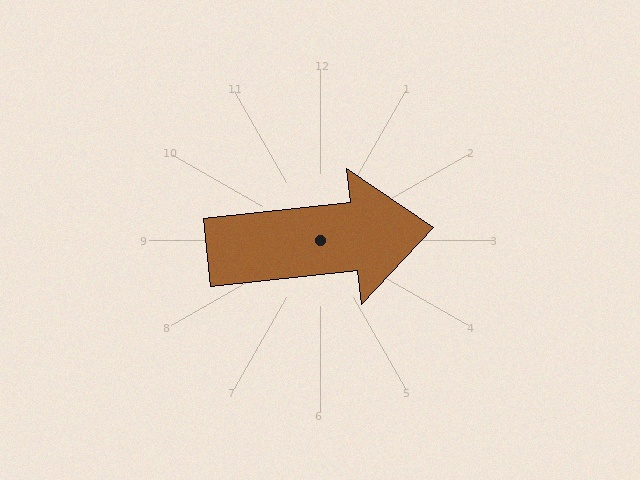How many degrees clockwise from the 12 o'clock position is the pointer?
Approximately 84 degrees.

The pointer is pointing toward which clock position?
Roughly 3 o'clock.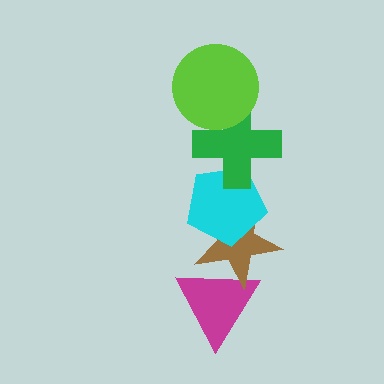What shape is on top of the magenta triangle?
The brown star is on top of the magenta triangle.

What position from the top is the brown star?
The brown star is 4th from the top.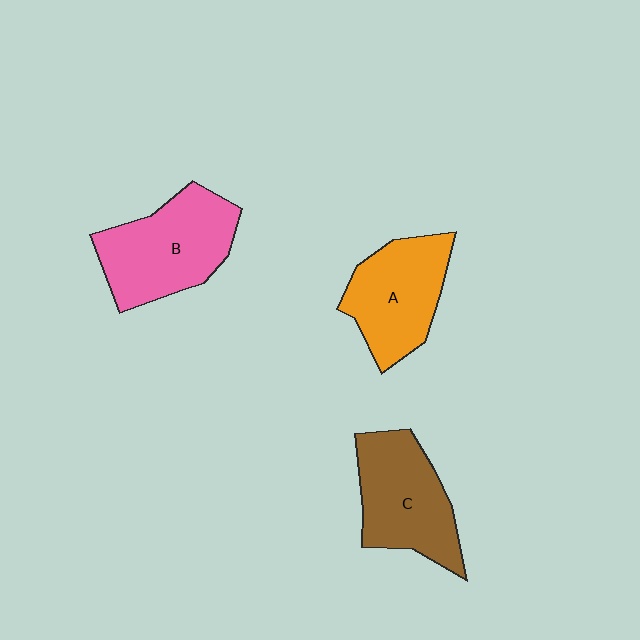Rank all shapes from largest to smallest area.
From largest to smallest: B (pink), C (brown), A (orange).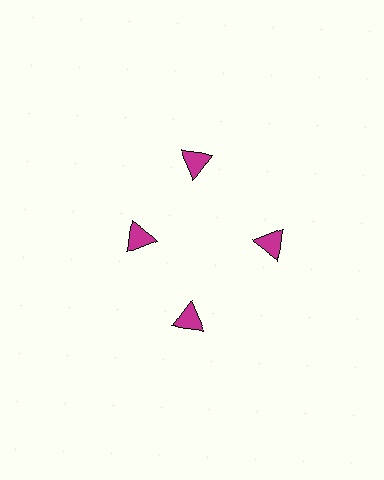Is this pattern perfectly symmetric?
No. The 4 magenta triangles are arranged in a ring, but one element near the 9 o'clock position is pulled inward toward the center, breaking the 4-fold rotational symmetry.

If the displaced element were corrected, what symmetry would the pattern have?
It would have 4-fold rotational symmetry — the pattern would map onto itself every 90 degrees.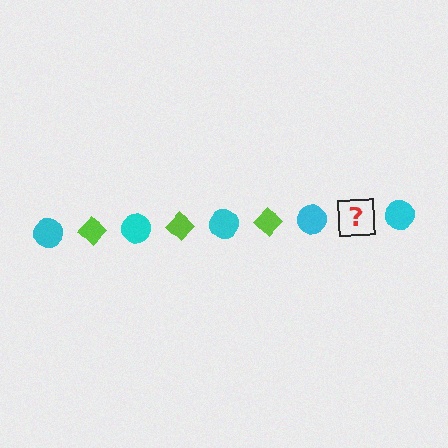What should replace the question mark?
The question mark should be replaced with a lime diamond.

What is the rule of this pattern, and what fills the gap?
The rule is that the pattern alternates between cyan circle and lime diamond. The gap should be filled with a lime diamond.